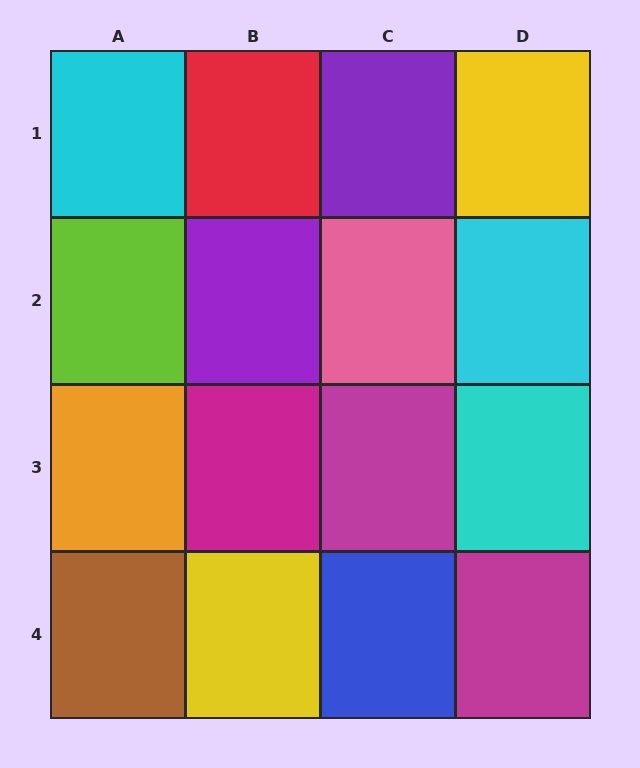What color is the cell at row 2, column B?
Purple.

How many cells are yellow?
2 cells are yellow.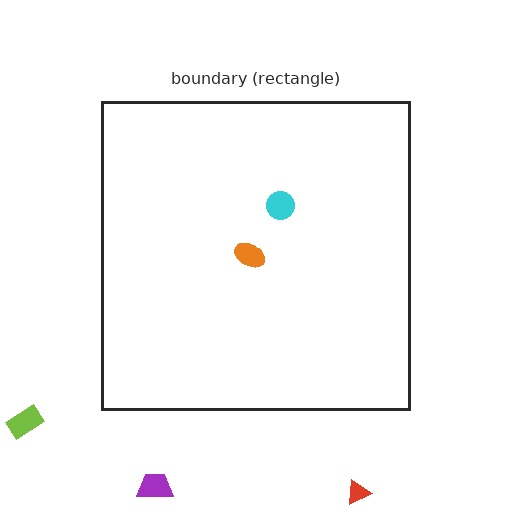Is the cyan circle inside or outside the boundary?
Inside.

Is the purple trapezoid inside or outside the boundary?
Outside.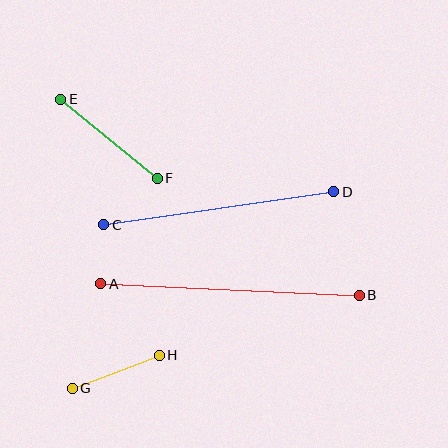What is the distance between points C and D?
The distance is approximately 233 pixels.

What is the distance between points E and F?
The distance is approximately 125 pixels.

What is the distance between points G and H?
The distance is approximately 93 pixels.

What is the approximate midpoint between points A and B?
The midpoint is at approximately (230, 290) pixels.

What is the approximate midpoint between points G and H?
The midpoint is at approximately (116, 372) pixels.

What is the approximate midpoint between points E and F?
The midpoint is at approximately (109, 139) pixels.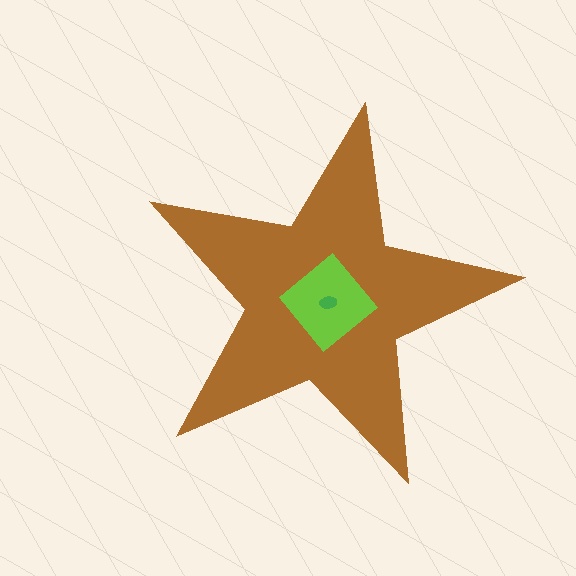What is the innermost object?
The green ellipse.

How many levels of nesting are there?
3.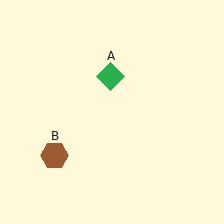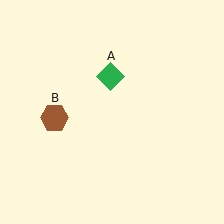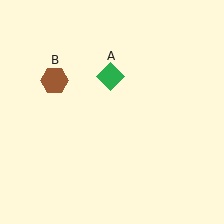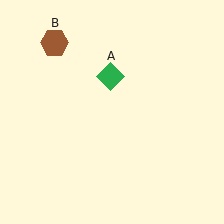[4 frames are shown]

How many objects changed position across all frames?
1 object changed position: brown hexagon (object B).